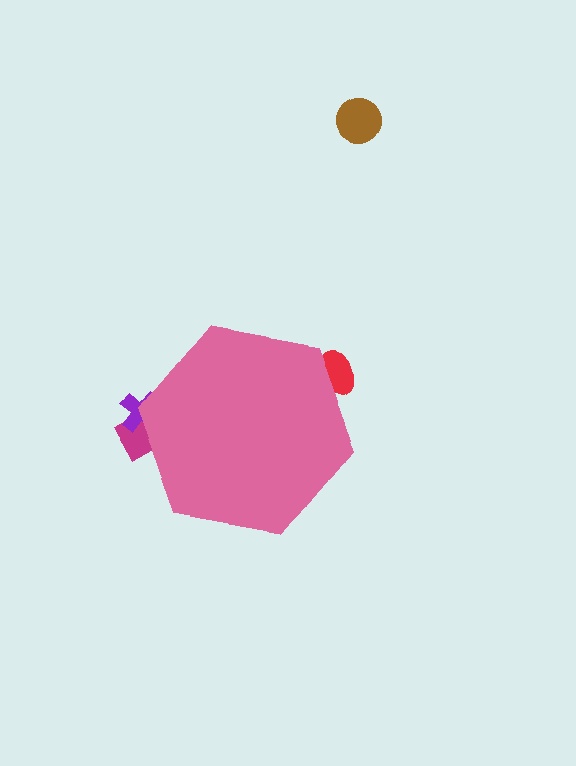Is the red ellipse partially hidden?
Yes, the red ellipse is partially hidden behind the pink hexagon.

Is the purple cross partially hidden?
Yes, the purple cross is partially hidden behind the pink hexagon.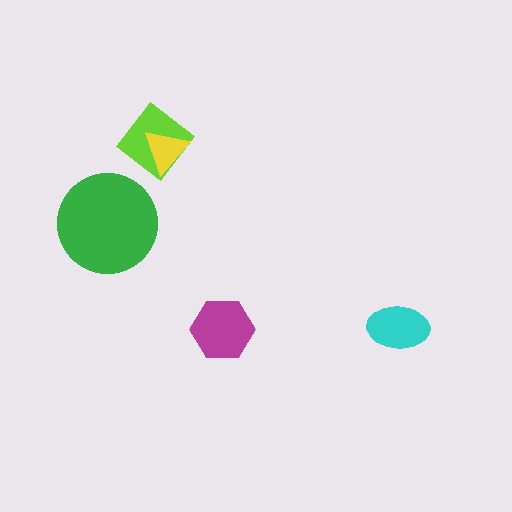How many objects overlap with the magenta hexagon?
0 objects overlap with the magenta hexagon.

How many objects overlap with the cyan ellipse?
0 objects overlap with the cyan ellipse.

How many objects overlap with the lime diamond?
1 object overlaps with the lime diamond.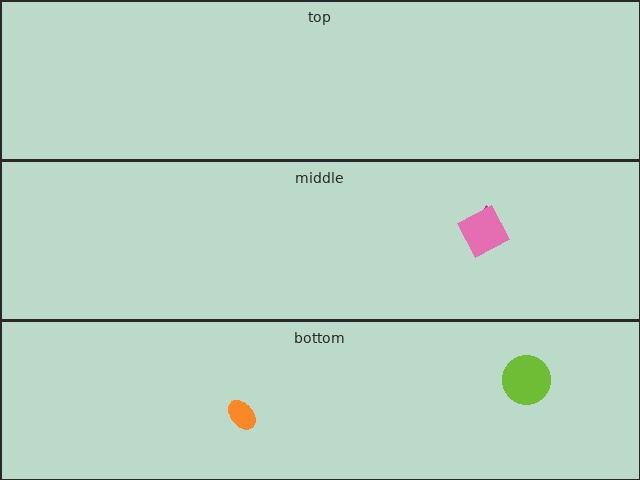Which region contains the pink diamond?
The middle region.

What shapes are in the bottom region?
The orange ellipse, the lime circle.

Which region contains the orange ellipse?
The bottom region.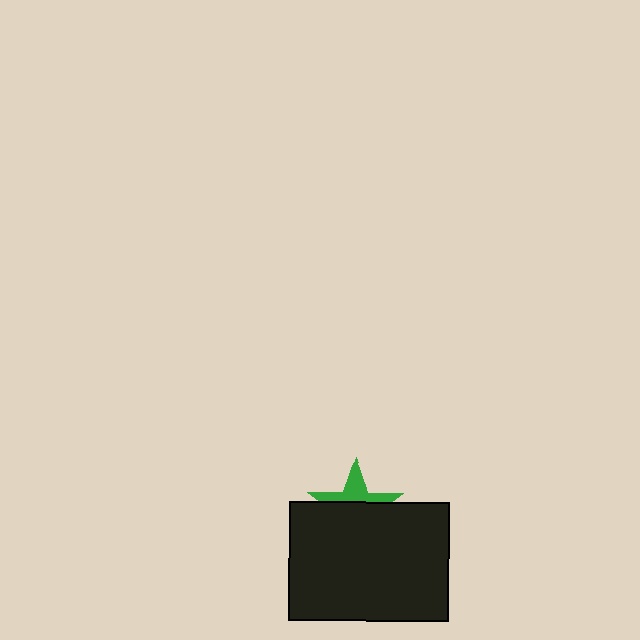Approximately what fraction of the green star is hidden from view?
Roughly 59% of the green star is hidden behind the black rectangle.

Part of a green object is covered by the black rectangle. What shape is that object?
It is a star.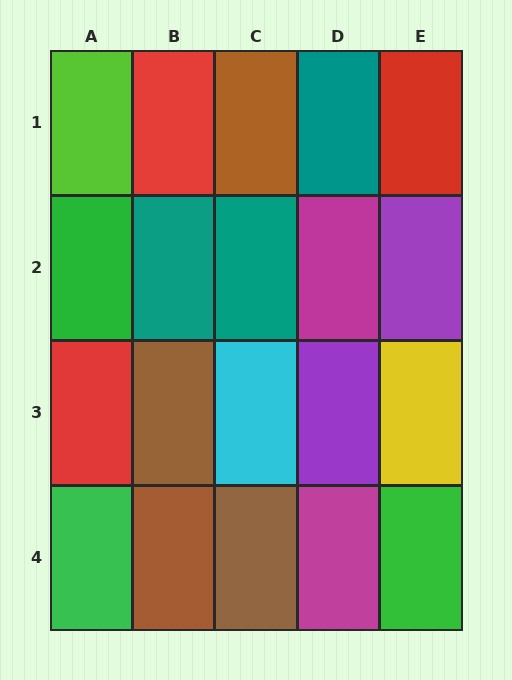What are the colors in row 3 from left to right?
Red, brown, cyan, purple, yellow.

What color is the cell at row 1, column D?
Teal.